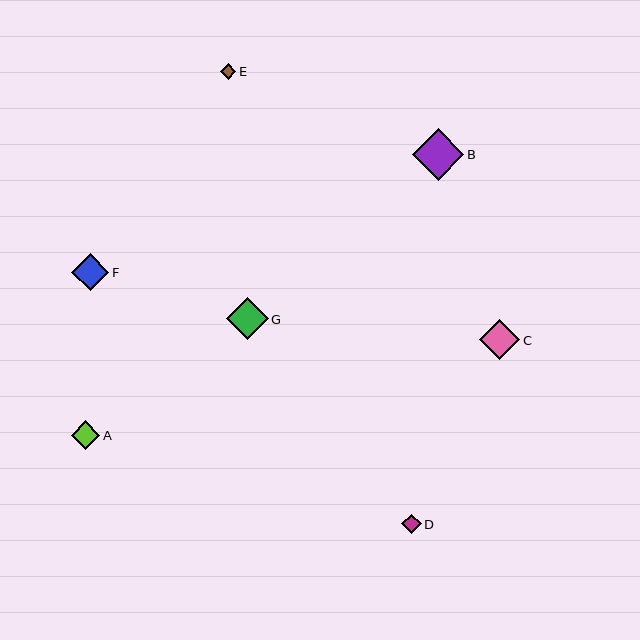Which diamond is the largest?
Diamond B is the largest with a size of approximately 52 pixels.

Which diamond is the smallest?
Diamond E is the smallest with a size of approximately 16 pixels.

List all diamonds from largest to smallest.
From largest to smallest: B, G, C, F, A, D, E.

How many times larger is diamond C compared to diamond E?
Diamond C is approximately 2.5 times the size of diamond E.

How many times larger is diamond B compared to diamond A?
Diamond B is approximately 1.8 times the size of diamond A.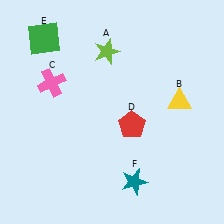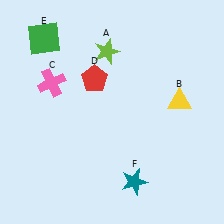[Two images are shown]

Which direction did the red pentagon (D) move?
The red pentagon (D) moved up.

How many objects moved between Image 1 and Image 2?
1 object moved between the two images.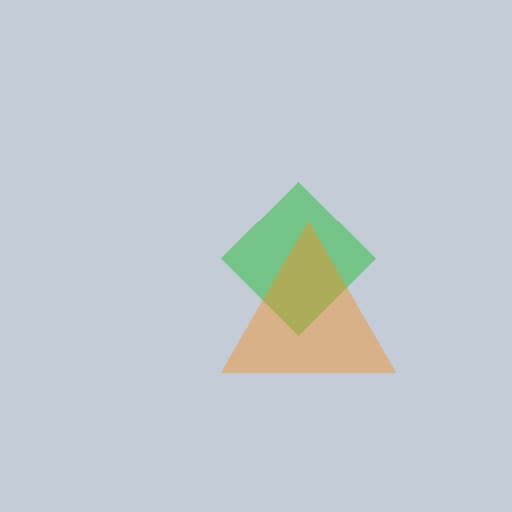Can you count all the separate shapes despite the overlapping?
Yes, there are 2 separate shapes.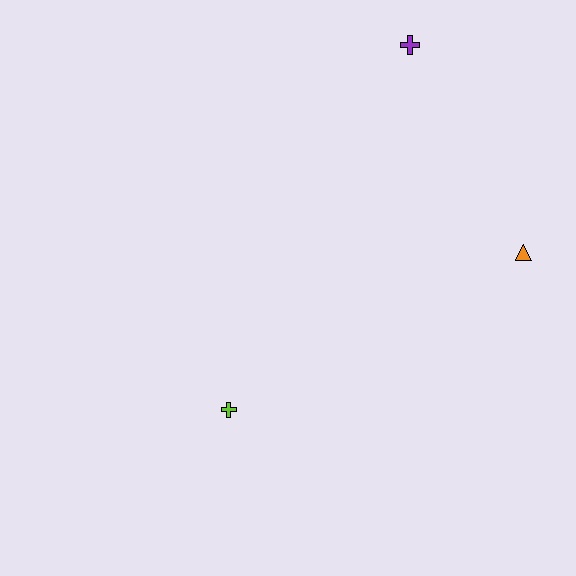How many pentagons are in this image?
There are no pentagons.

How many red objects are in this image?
There are no red objects.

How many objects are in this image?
There are 3 objects.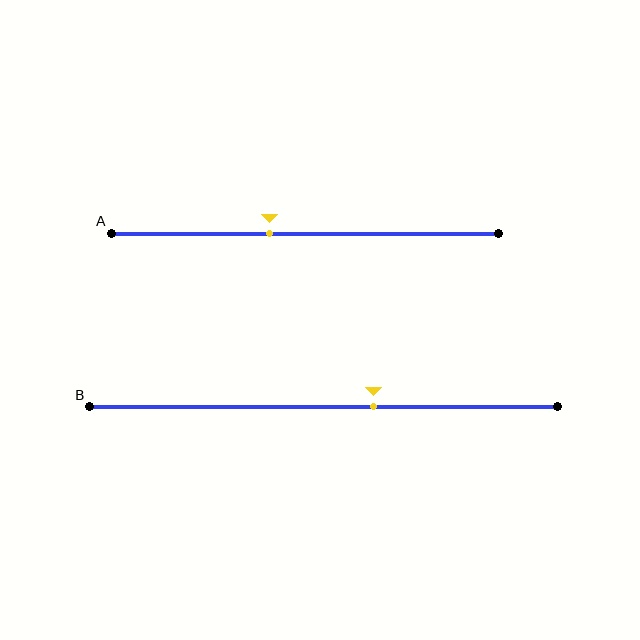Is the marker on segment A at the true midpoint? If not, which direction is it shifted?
No, the marker on segment A is shifted to the left by about 9% of the segment length.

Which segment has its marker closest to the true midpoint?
Segment A has its marker closest to the true midpoint.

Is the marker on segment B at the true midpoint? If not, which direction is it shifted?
No, the marker on segment B is shifted to the right by about 11% of the segment length.